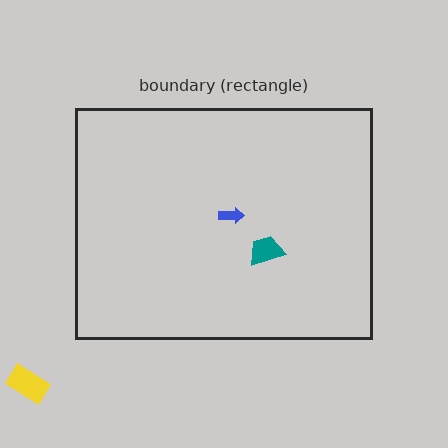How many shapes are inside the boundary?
2 inside, 1 outside.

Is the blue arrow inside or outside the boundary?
Inside.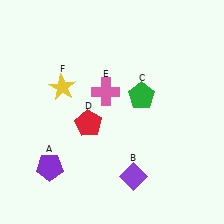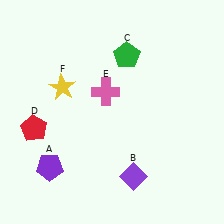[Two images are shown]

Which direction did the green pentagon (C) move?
The green pentagon (C) moved up.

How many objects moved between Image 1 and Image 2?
2 objects moved between the two images.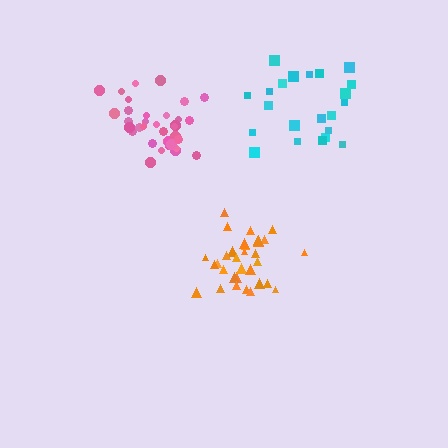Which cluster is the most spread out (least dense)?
Cyan.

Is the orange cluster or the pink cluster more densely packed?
Pink.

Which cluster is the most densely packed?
Pink.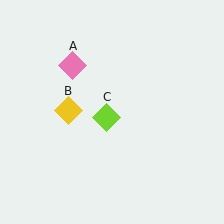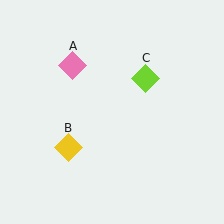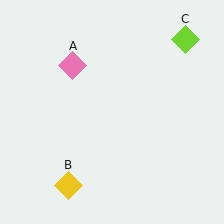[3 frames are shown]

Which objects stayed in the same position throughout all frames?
Pink diamond (object A) remained stationary.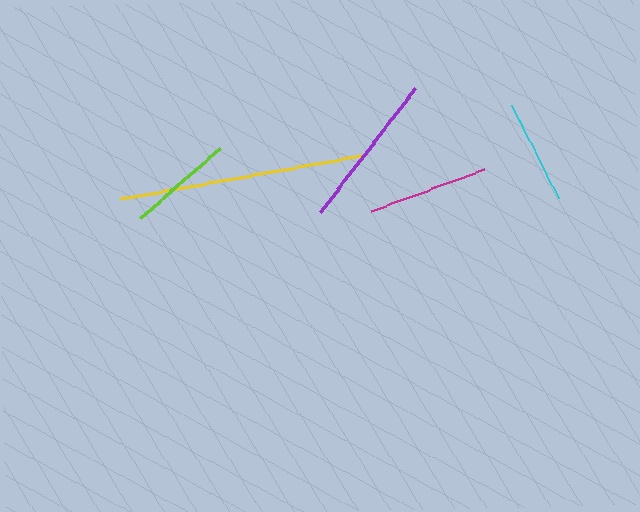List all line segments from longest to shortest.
From longest to shortest: yellow, purple, magenta, lime, cyan.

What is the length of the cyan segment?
The cyan segment is approximately 104 pixels long.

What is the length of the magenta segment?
The magenta segment is approximately 121 pixels long.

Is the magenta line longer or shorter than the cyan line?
The magenta line is longer than the cyan line.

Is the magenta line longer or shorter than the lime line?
The magenta line is longer than the lime line.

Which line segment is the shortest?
The cyan line is the shortest at approximately 104 pixels.